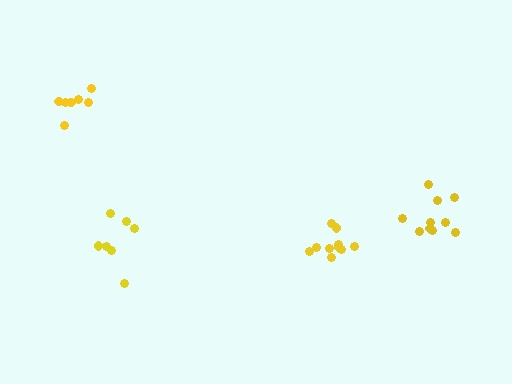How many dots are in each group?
Group 1: 10 dots, Group 2: 10 dots, Group 3: 7 dots, Group 4: 7 dots (34 total).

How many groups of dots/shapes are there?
There are 4 groups.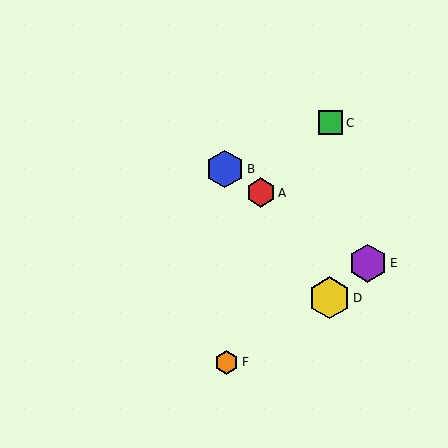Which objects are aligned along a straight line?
Objects A, B, E are aligned along a straight line.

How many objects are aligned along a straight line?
3 objects (A, B, E) are aligned along a straight line.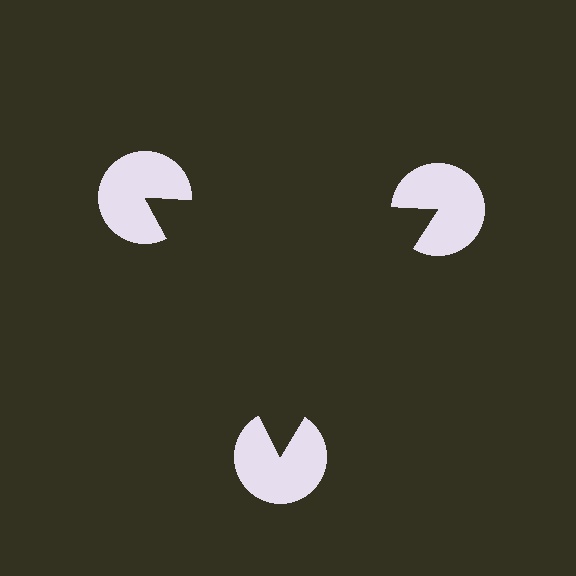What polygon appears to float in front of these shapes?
An illusory triangle — its edges are inferred from the aligned wedge cuts in the pac-man discs, not physically drawn.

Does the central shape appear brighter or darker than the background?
It typically appears slightly darker than the background, even though no actual brightness change is drawn.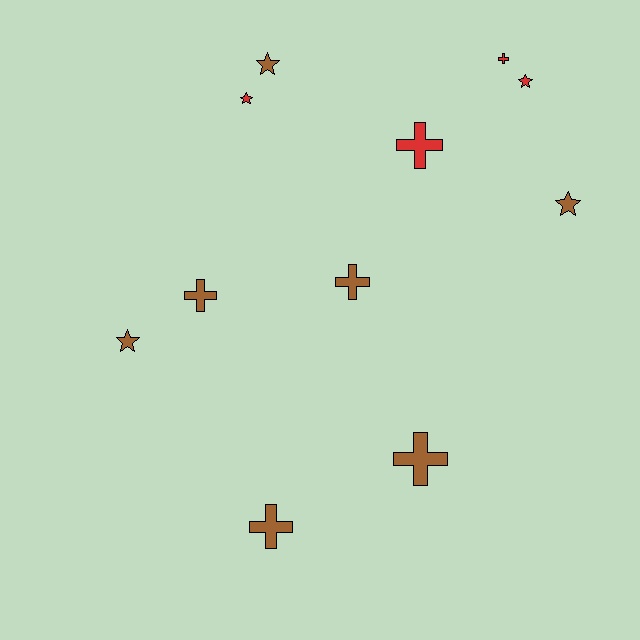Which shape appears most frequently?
Cross, with 6 objects.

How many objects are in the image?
There are 11 objects.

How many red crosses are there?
There are 2 red crosses.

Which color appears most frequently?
Brown, with 7 objects.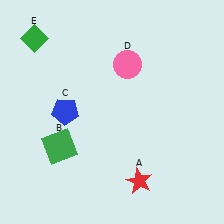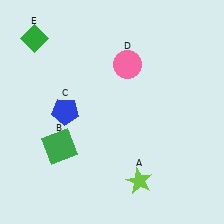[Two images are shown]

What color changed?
The star (A) changed from red in Image 1 to lime in Image 2.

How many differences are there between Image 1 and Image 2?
There is 1 difference between the two images.